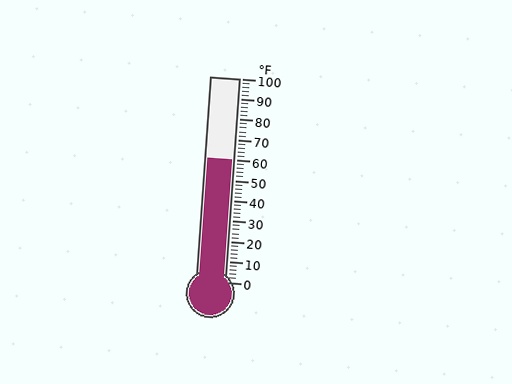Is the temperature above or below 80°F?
The temperature is below 80°F.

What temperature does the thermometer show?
The thermometer shows approximately 60°F.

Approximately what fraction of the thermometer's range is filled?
The thermometer is filled to approximately 60% of its range.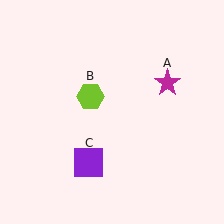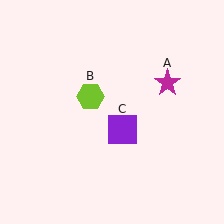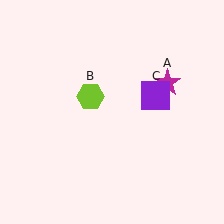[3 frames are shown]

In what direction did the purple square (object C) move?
The purple square (object C) moved up and to the right.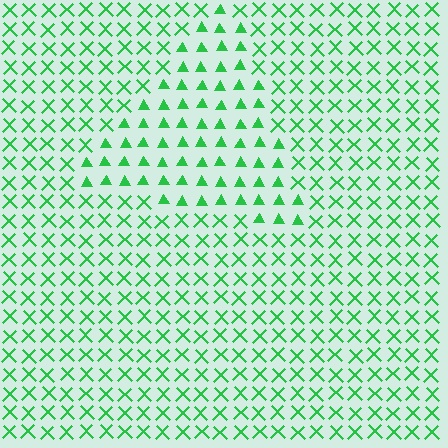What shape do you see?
I see a triangle.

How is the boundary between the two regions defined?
The boundary is defined by a change in element shape: triangles inside vs. X marks outside. All elements share the same color and spacing.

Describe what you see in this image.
The image is filled with small green elements arranged in a uniform grid. A triangle-shaped region contains triangles, while the surrounding area contains X marks. The boundary is defined purely by the change in element shape.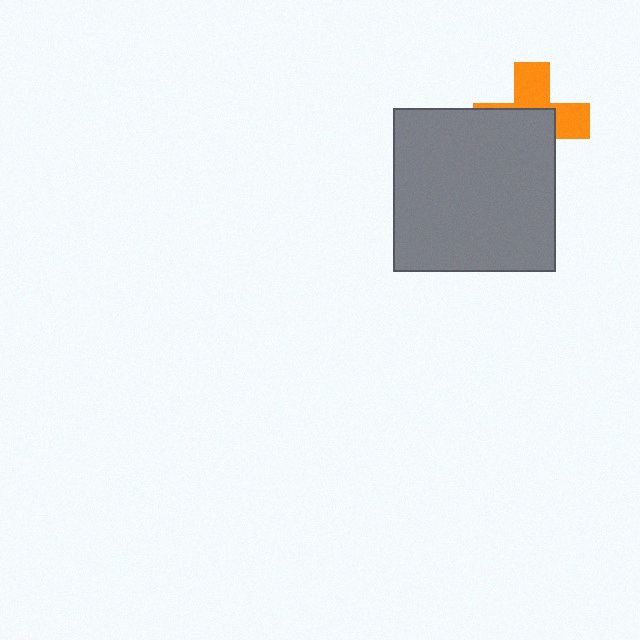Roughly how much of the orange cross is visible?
A small part of it is visible (roughly 43%).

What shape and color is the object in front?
The object in front is a gray square.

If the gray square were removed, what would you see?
You would see the complete orange cross.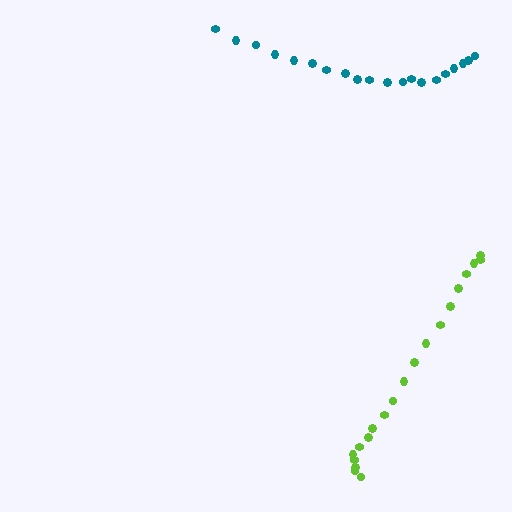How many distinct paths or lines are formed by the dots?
There are 2 distinct paths.